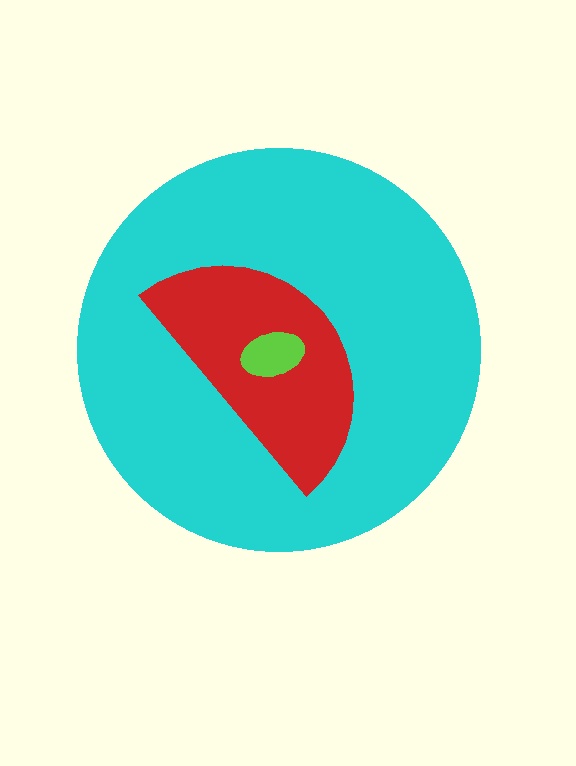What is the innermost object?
The lime ellipse.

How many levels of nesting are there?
3.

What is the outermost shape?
The cyan circle.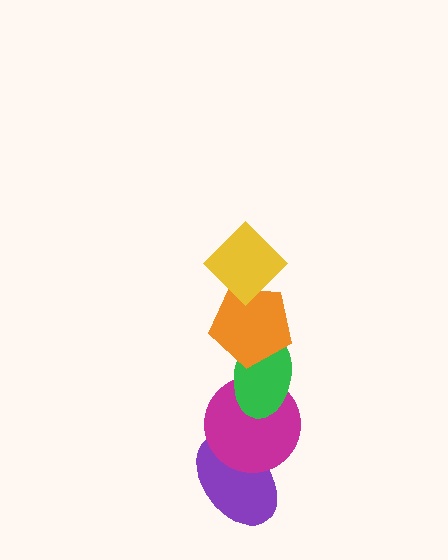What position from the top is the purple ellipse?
The purple ellipse is 5th from the top.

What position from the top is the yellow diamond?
The yellow diamond is 1st from the top.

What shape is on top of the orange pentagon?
The yellow diamond is on top of the orange pentagon.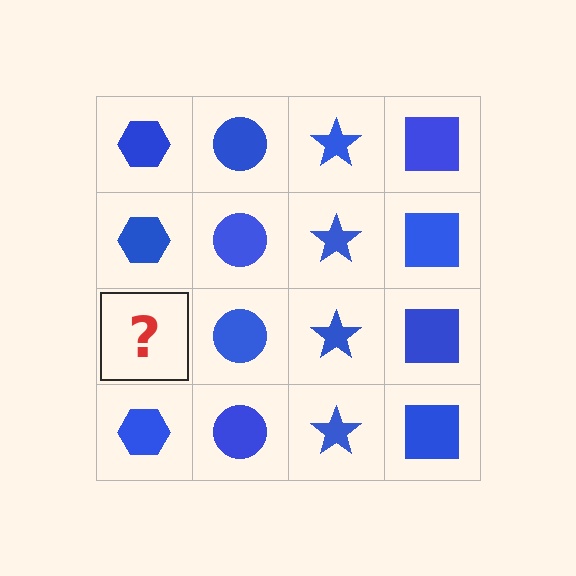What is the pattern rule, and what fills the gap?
The rule is that each column has a consistent shape. The gap should be filled with a blue hexagon.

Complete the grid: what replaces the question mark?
The question mark should be replaced with a blue hexagon.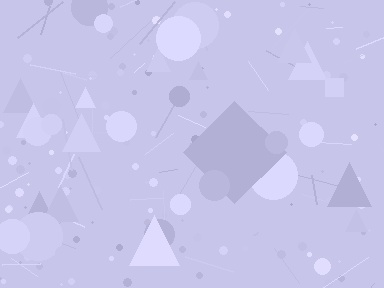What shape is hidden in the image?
A diamond is hidden in the image.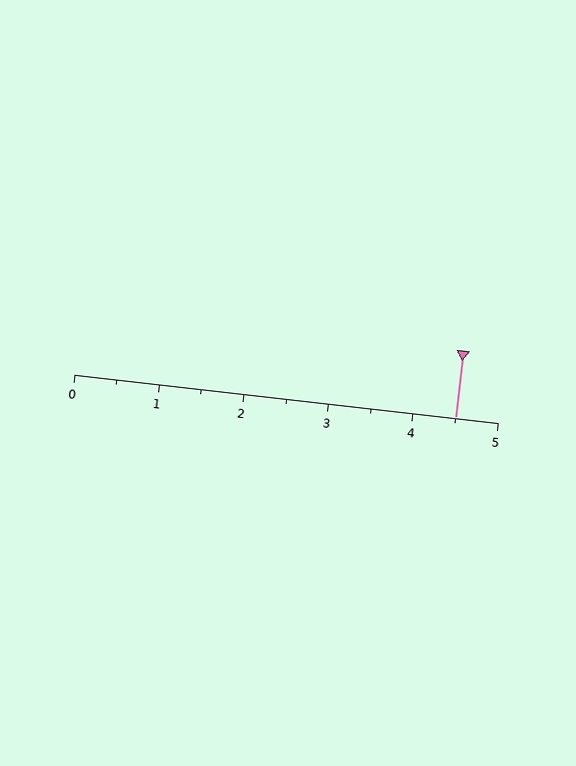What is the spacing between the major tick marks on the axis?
The major ticks are spaced 1 apart.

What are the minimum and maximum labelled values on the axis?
The axis runs from 0 to 5.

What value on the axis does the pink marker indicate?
The marker indicates approximately 4.5.